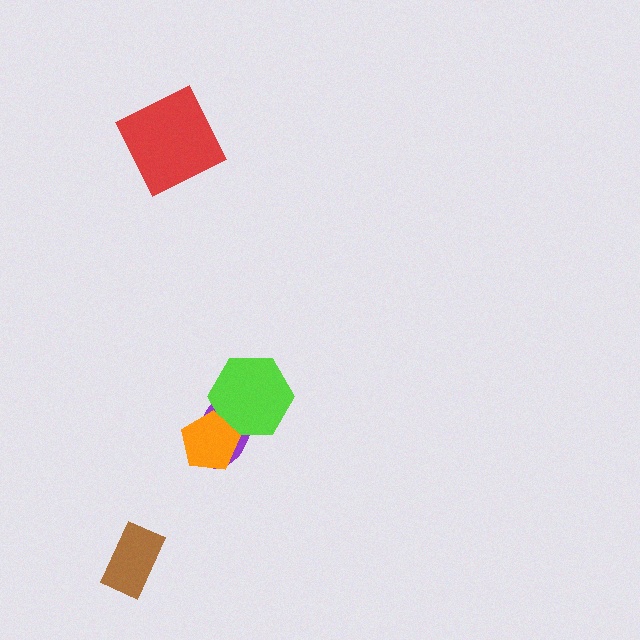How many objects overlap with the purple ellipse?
2 objects overlap with the purple ellipse.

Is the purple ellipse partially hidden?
Yes, it is partially covered by another shape.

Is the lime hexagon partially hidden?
Yes, it is partially covered by another shape.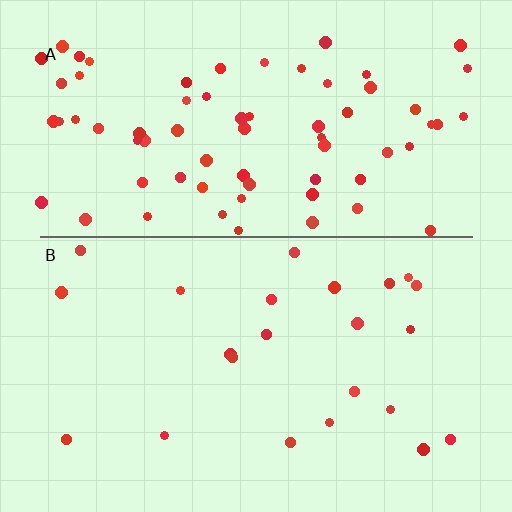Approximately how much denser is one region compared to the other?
Approximately 3.1× — region A over region B.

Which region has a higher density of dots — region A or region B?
A (the top).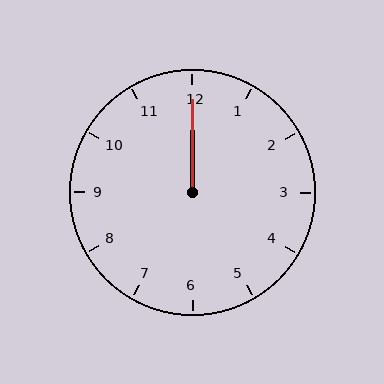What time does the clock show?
12:00.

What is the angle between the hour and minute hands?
Approximately 0 degrees.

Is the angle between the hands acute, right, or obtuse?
It is acute.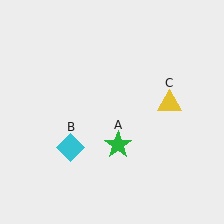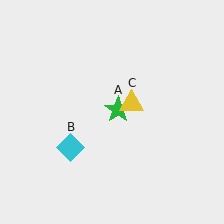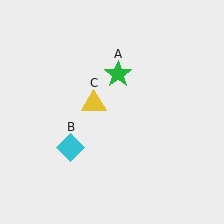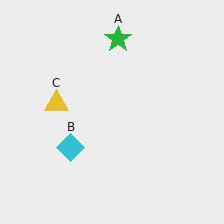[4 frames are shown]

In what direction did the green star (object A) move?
The green star (object A) moved up.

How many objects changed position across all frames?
2 objects changed position: green star (object A), yellow triangle (object C).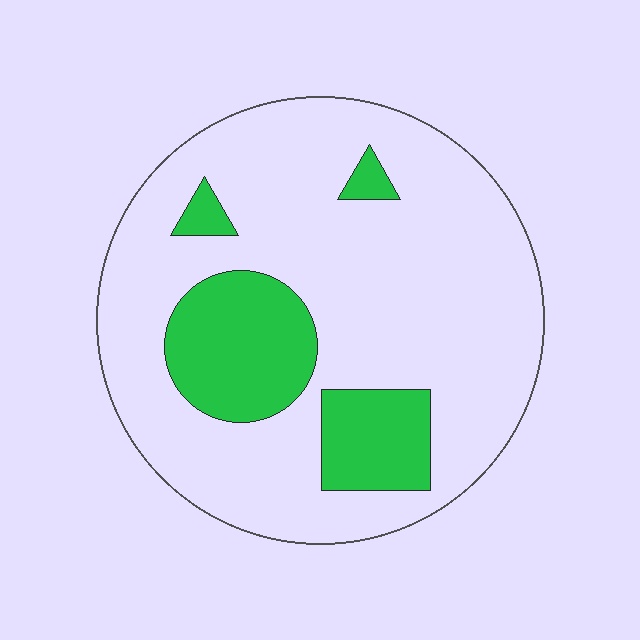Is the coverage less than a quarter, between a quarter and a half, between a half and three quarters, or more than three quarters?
Less than a quarter.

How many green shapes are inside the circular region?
4.